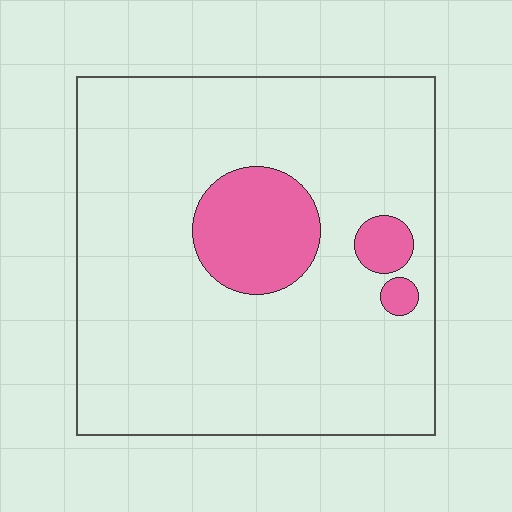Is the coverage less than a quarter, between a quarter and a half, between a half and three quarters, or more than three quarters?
Less than a quarter.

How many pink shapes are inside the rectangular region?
3.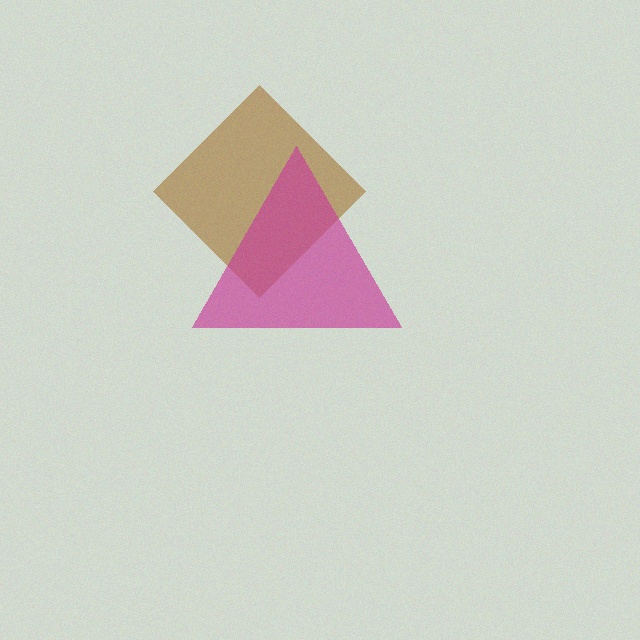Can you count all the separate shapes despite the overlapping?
Yes, there are 2 separate shapes.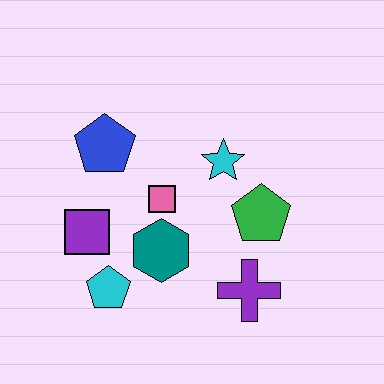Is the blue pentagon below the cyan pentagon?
No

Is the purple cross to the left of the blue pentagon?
No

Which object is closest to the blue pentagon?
The pink square is closest to the blue pentagon.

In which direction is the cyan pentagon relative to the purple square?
The cyan pentagon is below the purple square.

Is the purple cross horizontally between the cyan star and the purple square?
No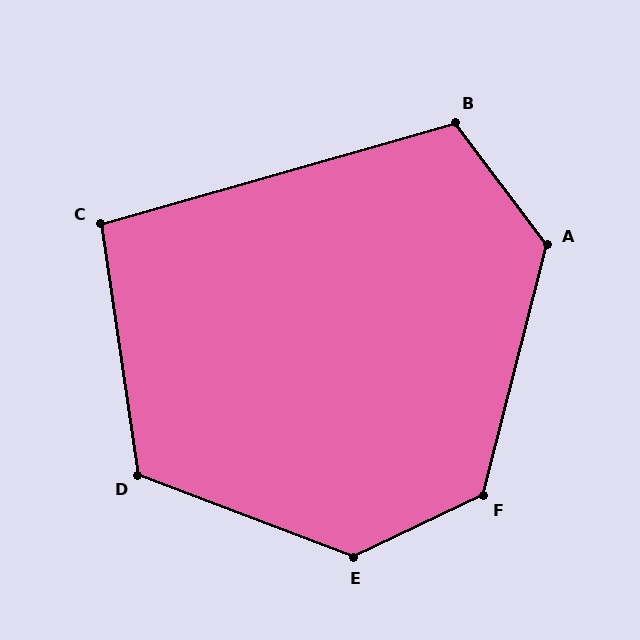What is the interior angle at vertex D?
Approximately 119 degrees (obtuse).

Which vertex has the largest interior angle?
E, at approximately 134 degrees.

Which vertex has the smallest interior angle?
C, at approximately 98 degrees.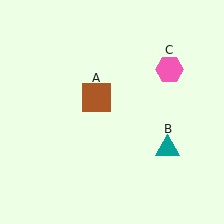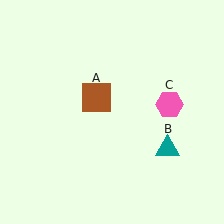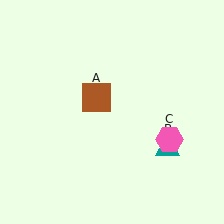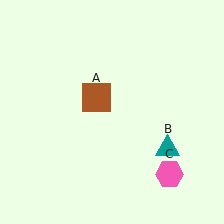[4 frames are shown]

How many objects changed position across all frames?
1 object changed position: pink hexagon (object C).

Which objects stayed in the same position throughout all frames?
Brown square (object A) and teal triangle (object B) remained stationary.